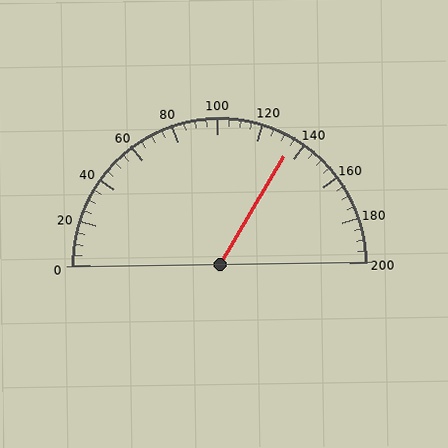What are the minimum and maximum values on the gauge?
The gauge ranges from 0 to 200.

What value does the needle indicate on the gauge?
The needle indicates approximately 135.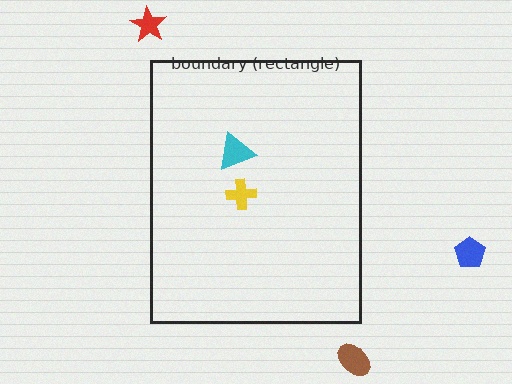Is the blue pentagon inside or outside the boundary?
Outside.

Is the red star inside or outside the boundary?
Outside.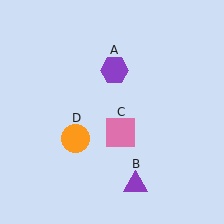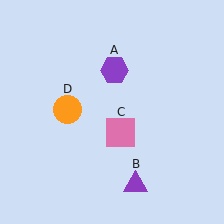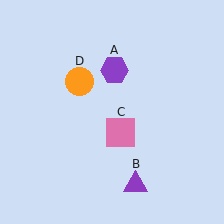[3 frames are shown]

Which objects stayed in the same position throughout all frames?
Purple hexagon (object A) and purple triangle (object B) and pink square (object C) remained stationary.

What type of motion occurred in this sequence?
The orange circle (object D) rotated clockwise around the center of the scene.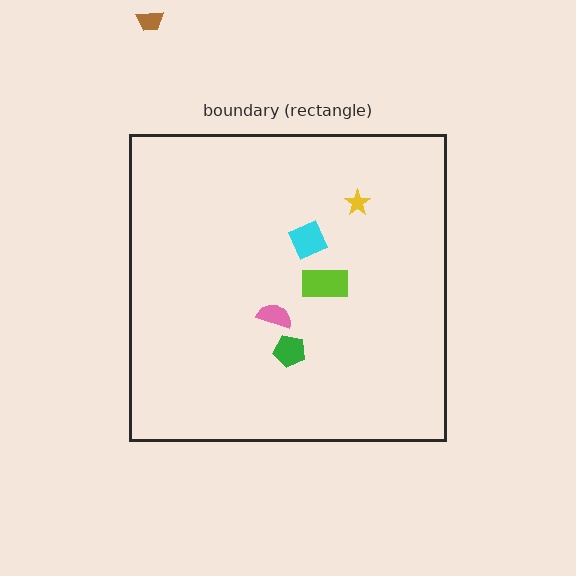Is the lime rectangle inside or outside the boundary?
Inside.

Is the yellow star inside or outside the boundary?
Inside.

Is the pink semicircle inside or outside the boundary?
Inside.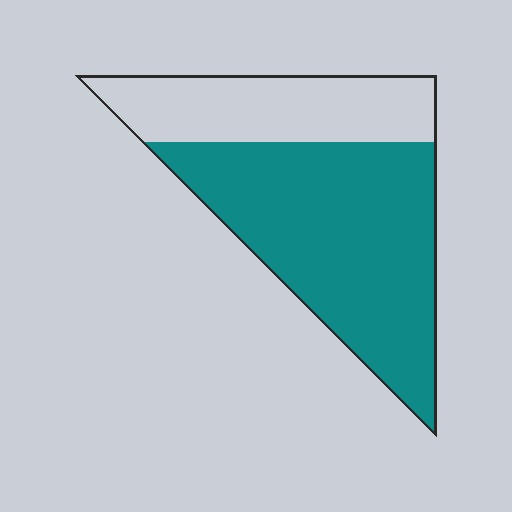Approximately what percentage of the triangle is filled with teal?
Approximately 65%.